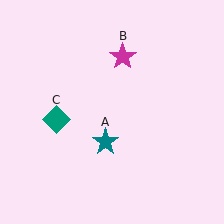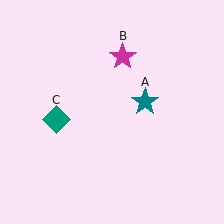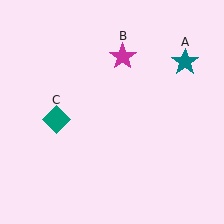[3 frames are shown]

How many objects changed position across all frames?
1 object changed position: teal star (object A).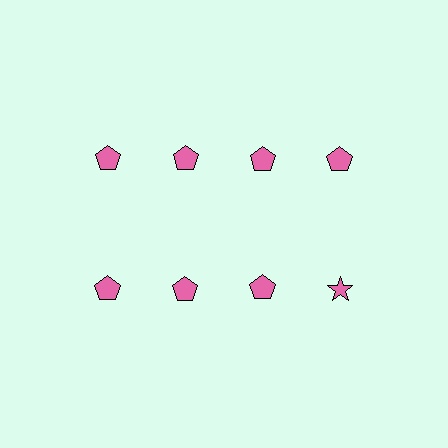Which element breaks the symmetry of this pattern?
The pink star in the second row, second from right column breaks the symmetry. All other shapes are pink pentagons.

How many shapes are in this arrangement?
There are 8 shapes arranged in a grid pattern.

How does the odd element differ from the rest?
It has a different shape: star instead of pentagon.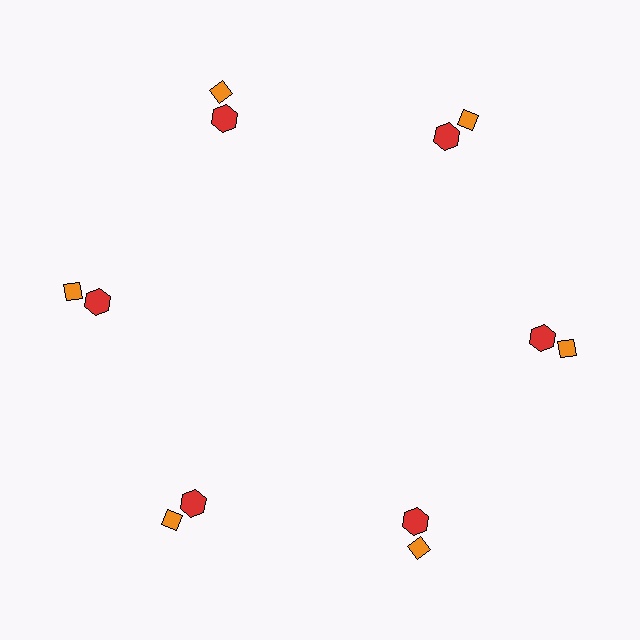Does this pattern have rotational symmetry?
Yes, this pattern has 6-fold rotational symmetry. It looks the same after rotating 60 degrees around the center.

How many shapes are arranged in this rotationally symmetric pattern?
There are 12 shapes, arranged in 6 groups of 2.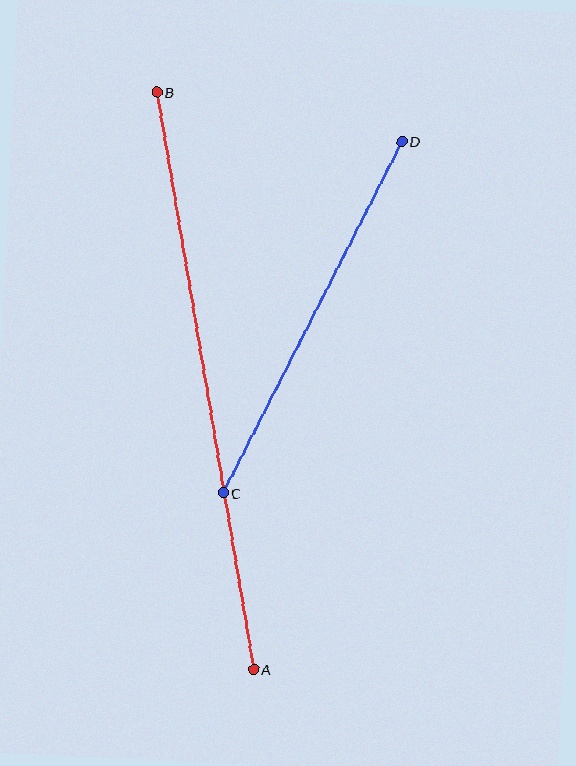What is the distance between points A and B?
The distance is approximately 586 pixels.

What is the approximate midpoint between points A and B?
The midpoint is at approximately (205, 381) pixels.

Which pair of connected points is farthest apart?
Points A and B are farthest apart.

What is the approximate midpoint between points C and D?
The midpoint is at approximately (313, 317) pixels.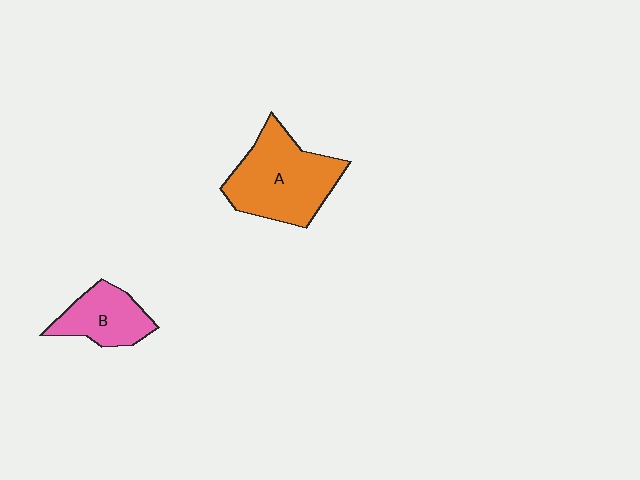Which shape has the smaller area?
Shape B (pink).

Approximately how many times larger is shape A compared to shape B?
Approximately 1.8 times.